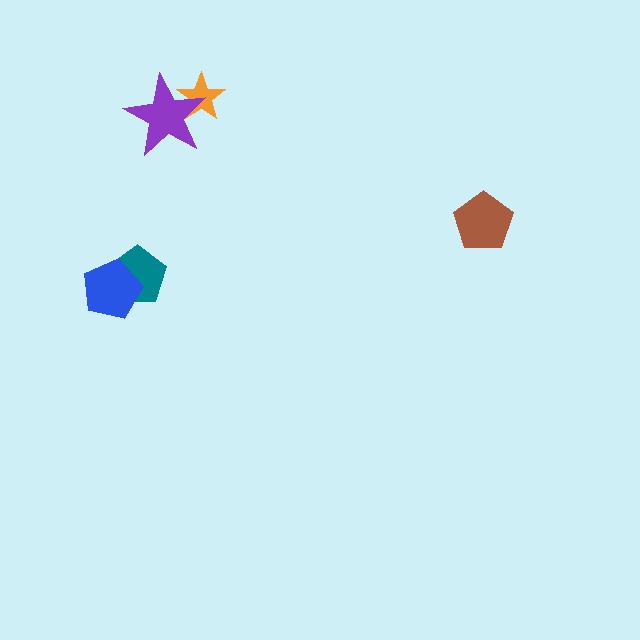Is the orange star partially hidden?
Yes, it is partially covered by another shape.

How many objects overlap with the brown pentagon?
0 objects overlap with the brown pentagon.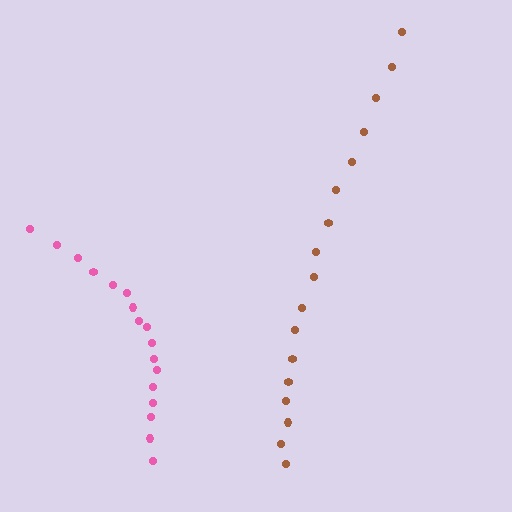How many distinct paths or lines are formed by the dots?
There are 2 distinct paths.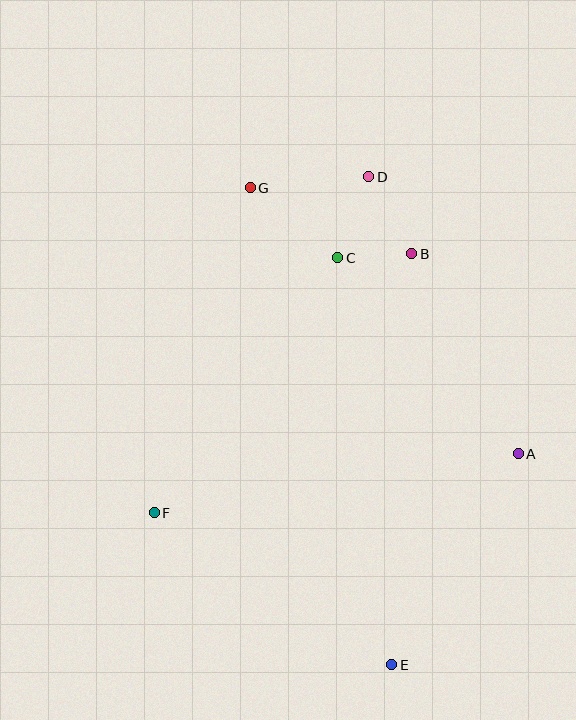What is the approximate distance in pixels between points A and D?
The distance between A and D is approximately 315 pixels.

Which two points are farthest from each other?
Points E and G are farthest from each other.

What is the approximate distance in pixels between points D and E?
The distance between D and E is approximately 489 pixels.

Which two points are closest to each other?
Points B and C are closest to each other.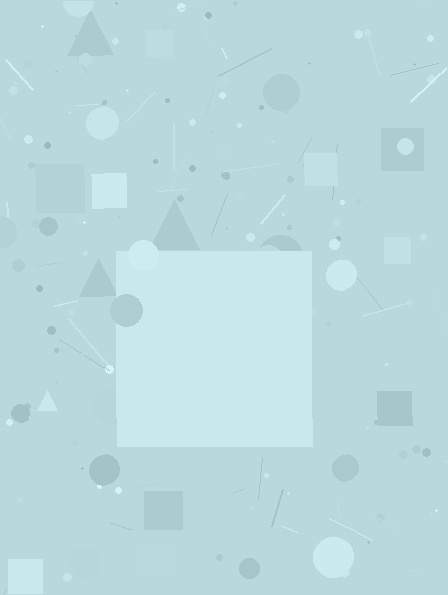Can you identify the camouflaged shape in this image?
The camouflaged shape is a square.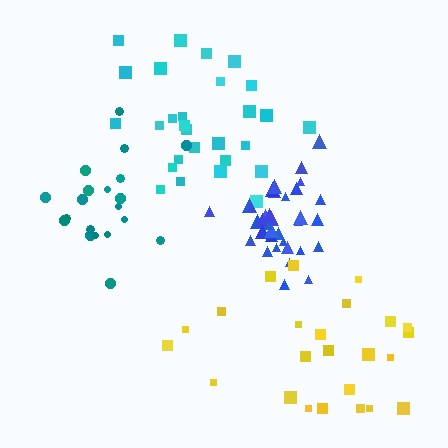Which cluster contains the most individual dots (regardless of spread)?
Blue (35).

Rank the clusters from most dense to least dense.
blue, teal, cyan, yellow.